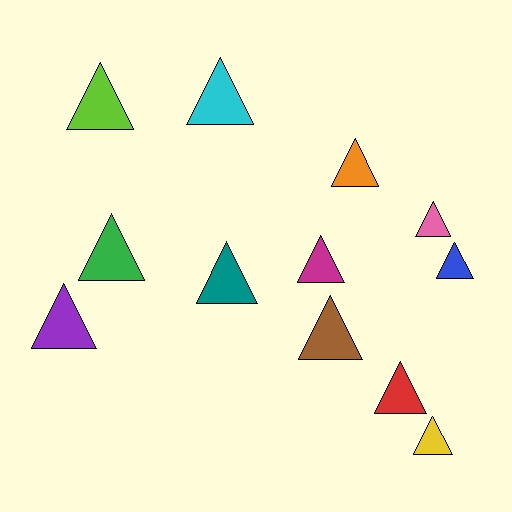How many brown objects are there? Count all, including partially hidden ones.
There is 1 brown object.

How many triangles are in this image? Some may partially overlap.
There are 12 triangles.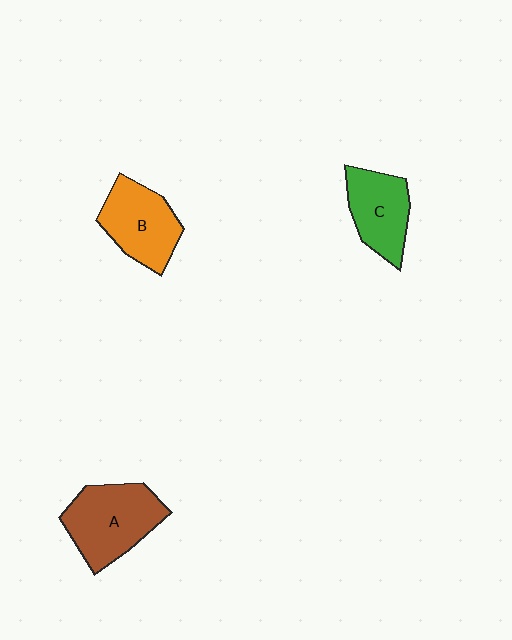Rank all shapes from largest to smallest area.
From largest to smallest: A (brown), B (orange), C (green).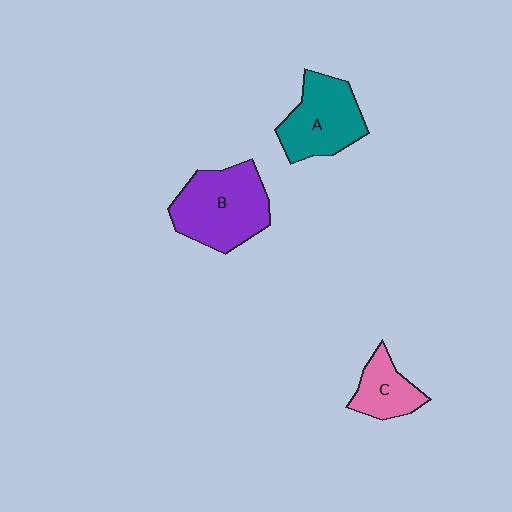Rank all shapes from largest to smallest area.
From largest to smallest: B (purple), A (teal), C (pink).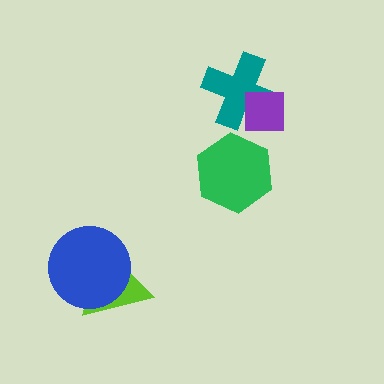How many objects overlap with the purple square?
1 object overlaps with the purple square.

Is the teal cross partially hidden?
Yes, it is partially covered by another shape.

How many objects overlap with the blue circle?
1 object overlaps with the blue circle.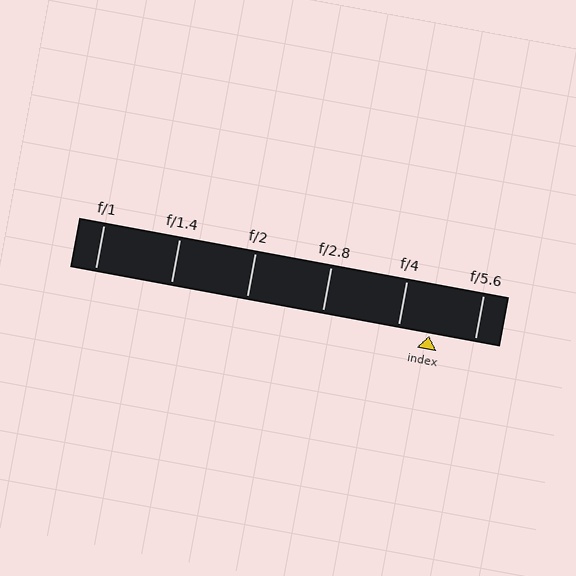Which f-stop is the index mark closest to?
The index mark is closest to f/4.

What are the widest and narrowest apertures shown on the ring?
The widest aperture shown is f/1 and the narrowest is f/5.6.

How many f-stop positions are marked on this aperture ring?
There are 6 f-stop positions marked.